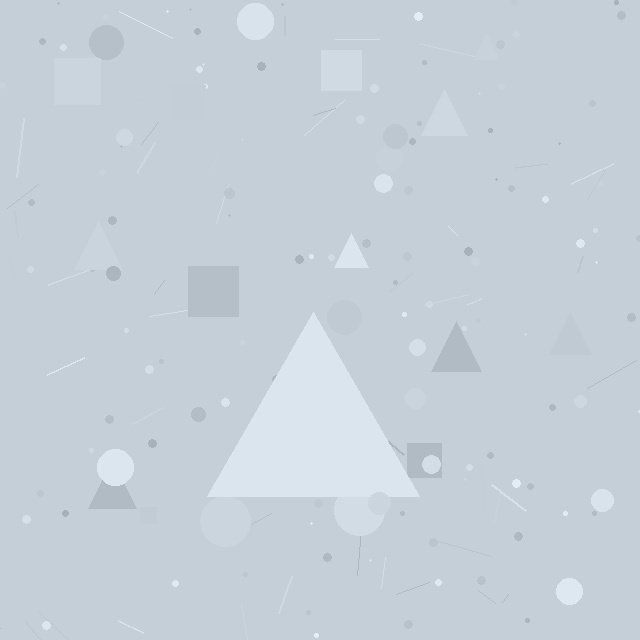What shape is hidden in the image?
A triangle is hidden in the image.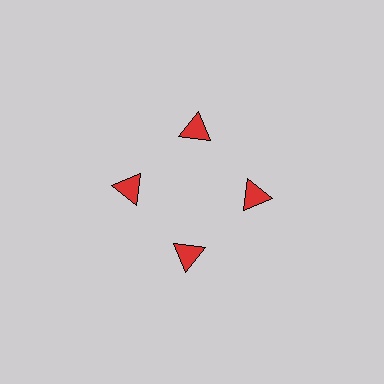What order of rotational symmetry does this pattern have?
This pattern has 4-fold rotational symmetry.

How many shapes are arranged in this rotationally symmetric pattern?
There are 4 shapes, arranged in 4 groups of 1.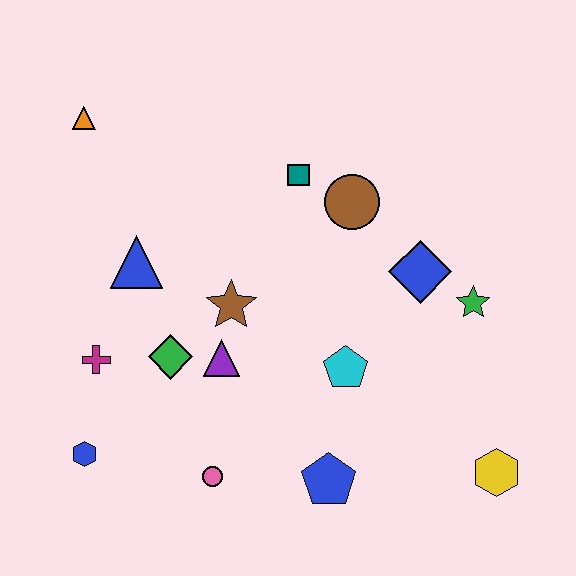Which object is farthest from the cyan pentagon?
The orange triangle is farthest from the cyan pentagon.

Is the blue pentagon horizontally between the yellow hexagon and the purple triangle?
Yes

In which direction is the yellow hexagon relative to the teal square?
The yellow hexagon is below the teal square.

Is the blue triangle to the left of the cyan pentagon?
Yes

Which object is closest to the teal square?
The brown circle is closest to the teal square.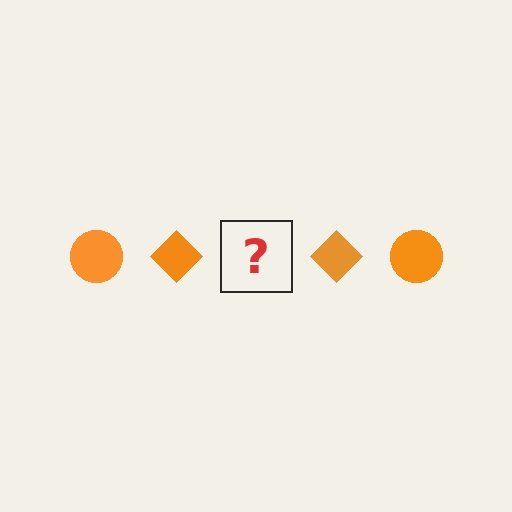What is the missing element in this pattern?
The missing element is an orange circle.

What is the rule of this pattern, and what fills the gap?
The rule is that the pattern cycles through circle, diamond shapes in orange. The gap should be filled with an orange circle.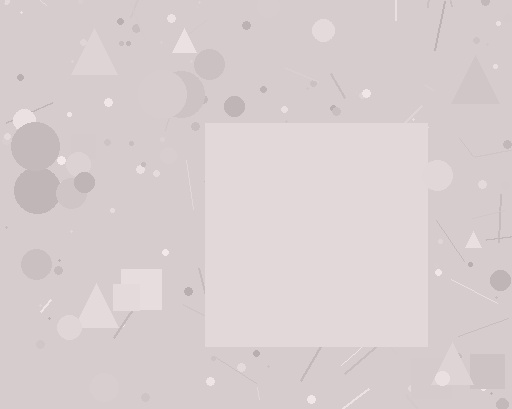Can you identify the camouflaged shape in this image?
The camouflaged shape is a square.